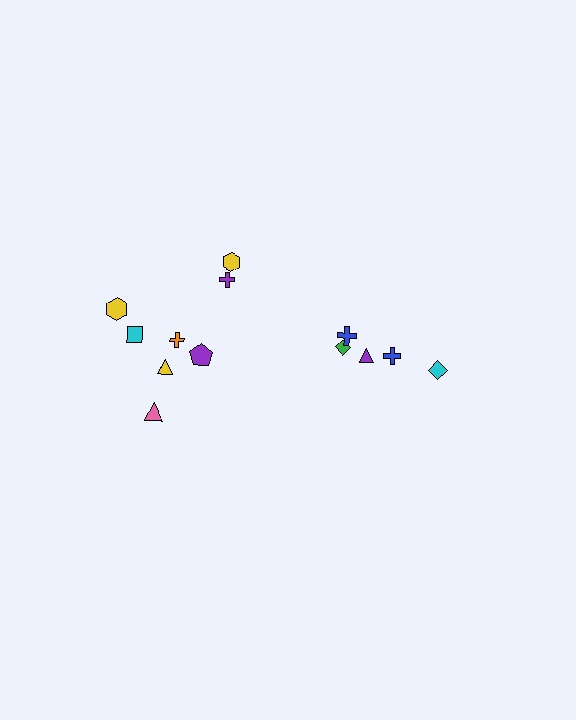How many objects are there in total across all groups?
There are 13 objects.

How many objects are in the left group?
There are 8 objects.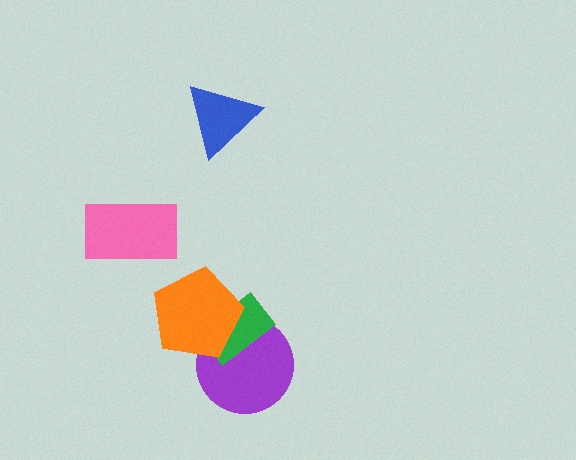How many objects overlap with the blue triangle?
0 objects overlap with the blue triangle.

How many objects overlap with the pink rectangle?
0 objects overlap with the pink rectangle.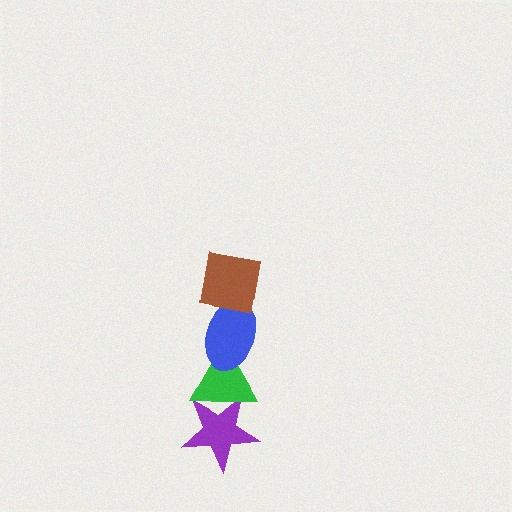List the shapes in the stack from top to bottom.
From top to bottom: the brown square, the blue ellipse, the green triangle, the purple star.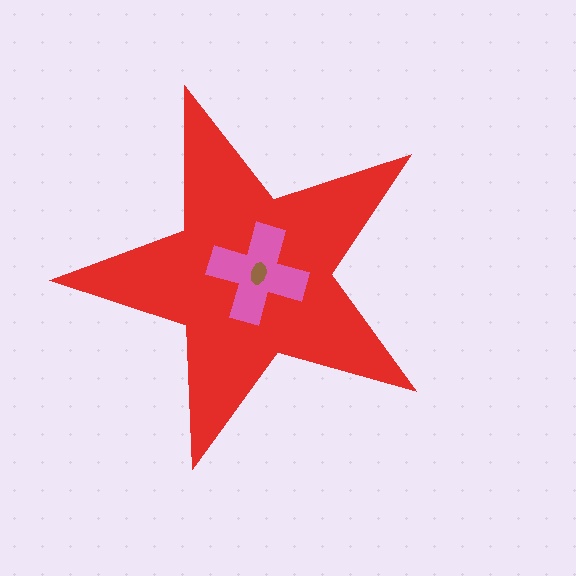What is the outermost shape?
The red star.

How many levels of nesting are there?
3.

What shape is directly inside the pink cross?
The brown ellipse.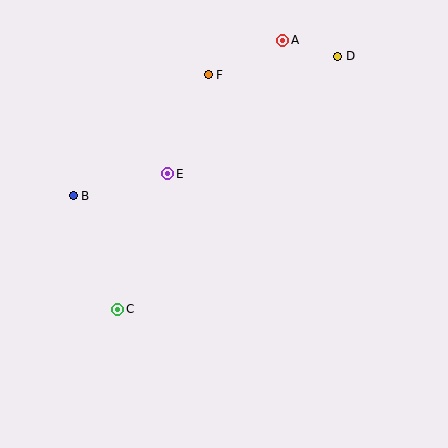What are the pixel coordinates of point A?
Point A is at (283, 40).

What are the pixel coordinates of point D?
Point D is at (338, 56).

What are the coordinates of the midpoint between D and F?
The midpoint between D and F is at (273, 65).